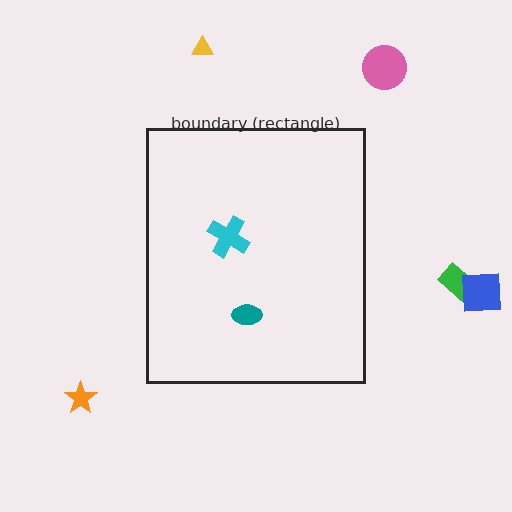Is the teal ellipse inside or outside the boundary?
Inside.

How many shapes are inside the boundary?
2 inside, 5 outside.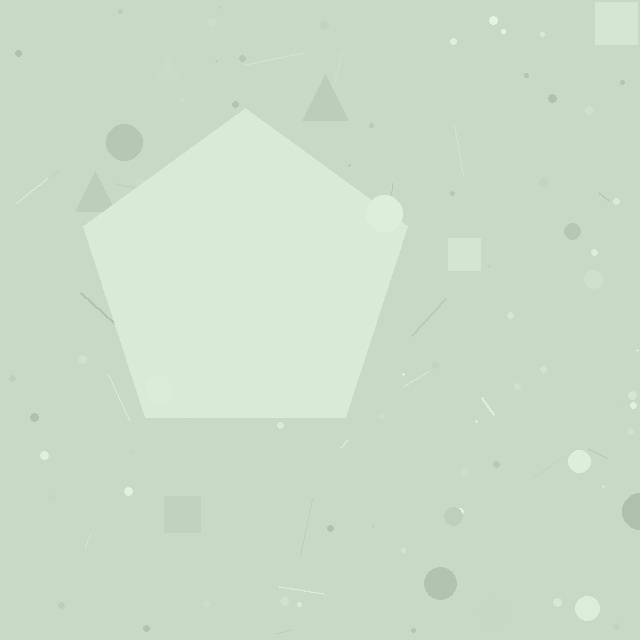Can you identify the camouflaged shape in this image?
The camouflaged shape is a pentagon.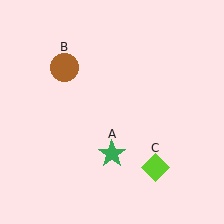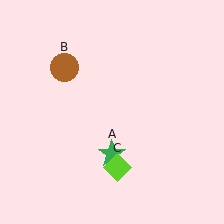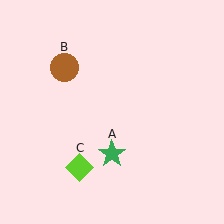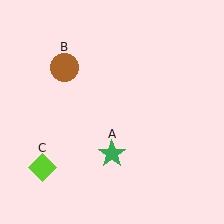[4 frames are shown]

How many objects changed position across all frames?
1 object changed position: lime diamond (object C).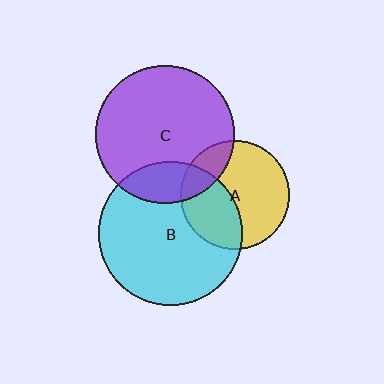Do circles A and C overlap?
Yes.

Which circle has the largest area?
Circle B (cyan).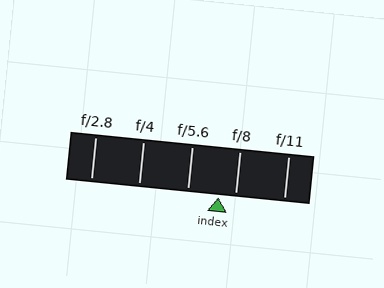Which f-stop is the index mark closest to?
The index mark is closest to f/8.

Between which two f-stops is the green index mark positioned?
The index mark is between f/5.6 and f/8.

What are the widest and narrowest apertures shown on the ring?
The widest aperture shown is f/2.8 and the narrowest is f/11.